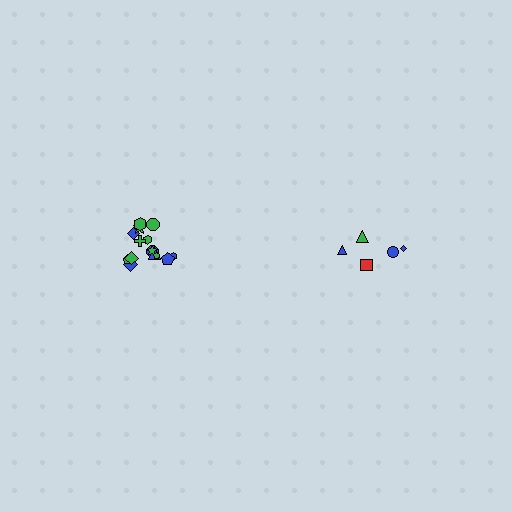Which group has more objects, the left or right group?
The left group.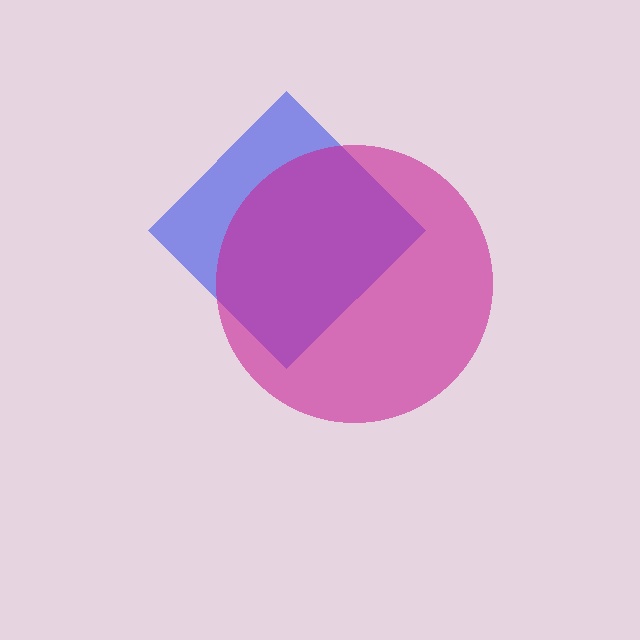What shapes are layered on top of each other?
The layered shapes are: a blue diamond, a magenta circle.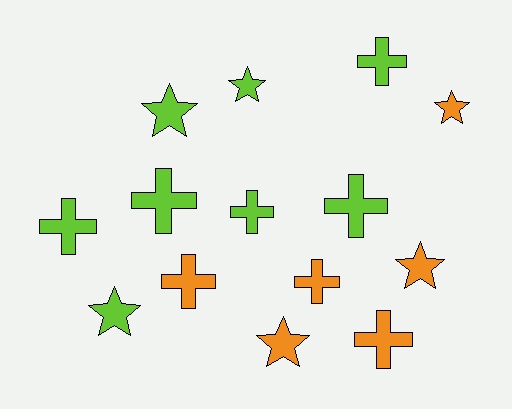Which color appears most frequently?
Lime, with 8 objects.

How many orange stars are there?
There are 3 orange stars.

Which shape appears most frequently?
Cross, with 8 objects.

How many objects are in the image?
There are 14 objects.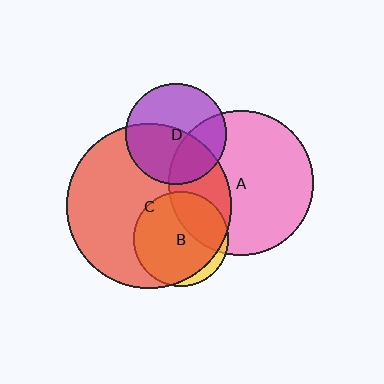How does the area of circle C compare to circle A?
Approximately 1.3 times.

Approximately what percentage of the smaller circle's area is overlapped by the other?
Approximately 50%.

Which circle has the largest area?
Circle C (red).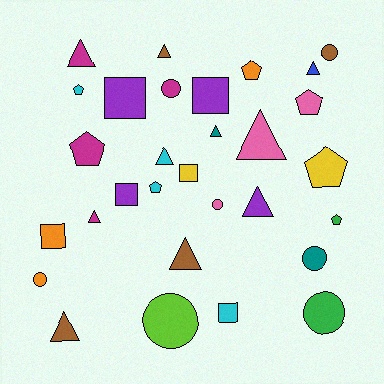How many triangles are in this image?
There are 10 triangles.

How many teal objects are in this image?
There are 2 teal objects.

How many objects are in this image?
There are 30 objects.